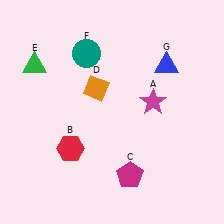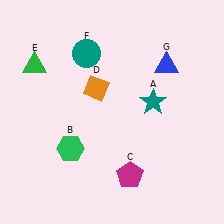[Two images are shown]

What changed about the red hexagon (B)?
In Image 1, B is red. In Image 2, it changed to green.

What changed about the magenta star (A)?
In Image 1, A is magenta. In Image 2, it changed to teal.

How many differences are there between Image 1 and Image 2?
There are 2 differences between the two images.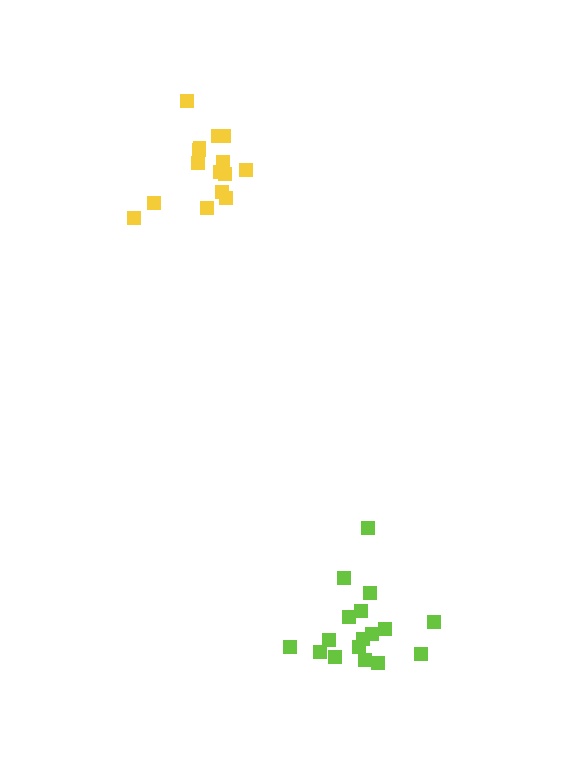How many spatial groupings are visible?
There are 2 spatial groupings.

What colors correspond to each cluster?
The clusters are colored: yellow, lime.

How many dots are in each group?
Group 1: 15 dots, Group 2: 17 dots (32 total).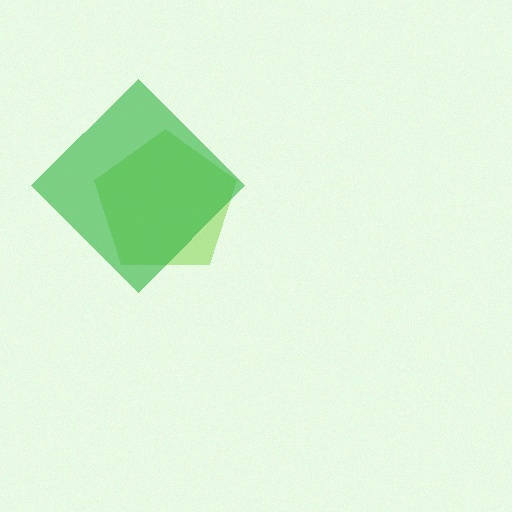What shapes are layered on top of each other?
The layered shapes are: a lime pentagon, a green diamond.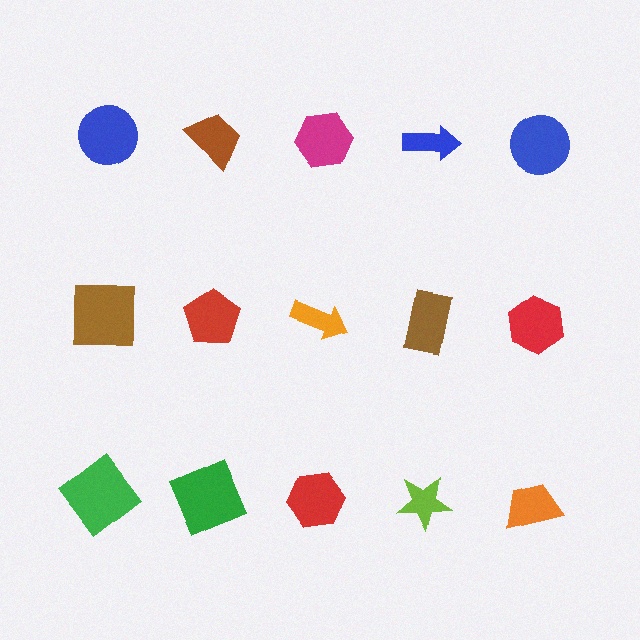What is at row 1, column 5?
A blue circle.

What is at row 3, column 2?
A green square.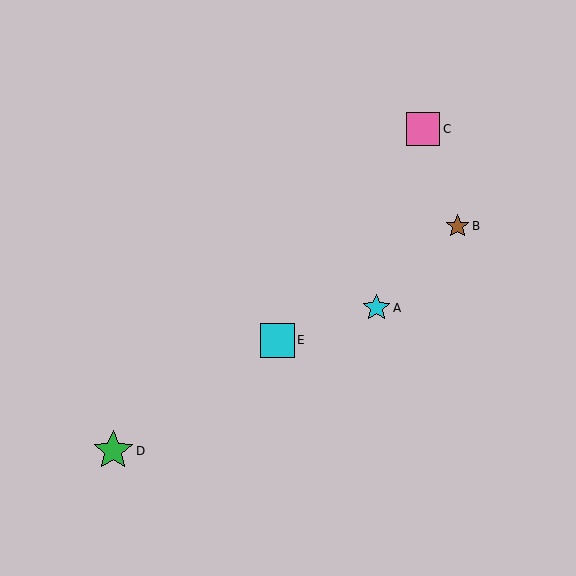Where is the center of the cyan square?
The center of the cyan square is at (277, 340).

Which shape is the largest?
The green star (labeled D) is the largest.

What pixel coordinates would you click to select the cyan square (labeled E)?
Click at (277, 340) to select the cyan square E.